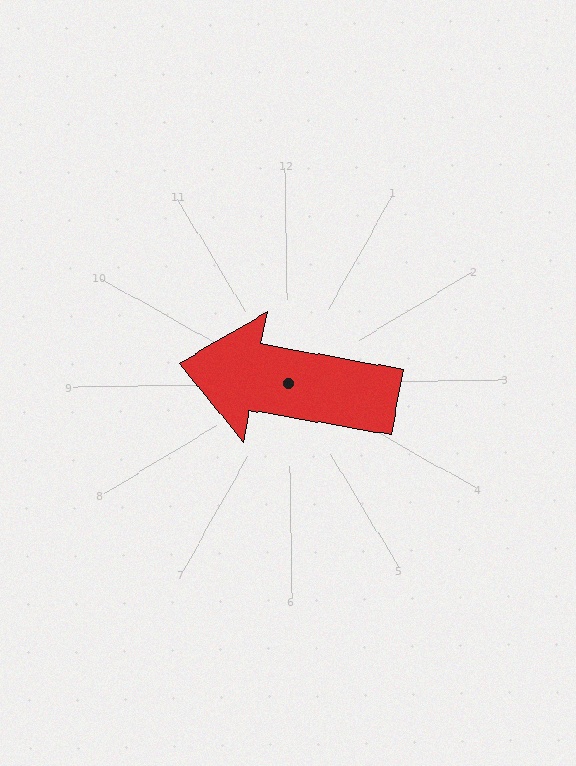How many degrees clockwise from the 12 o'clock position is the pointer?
Approximately 281 degrees.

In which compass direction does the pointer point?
West.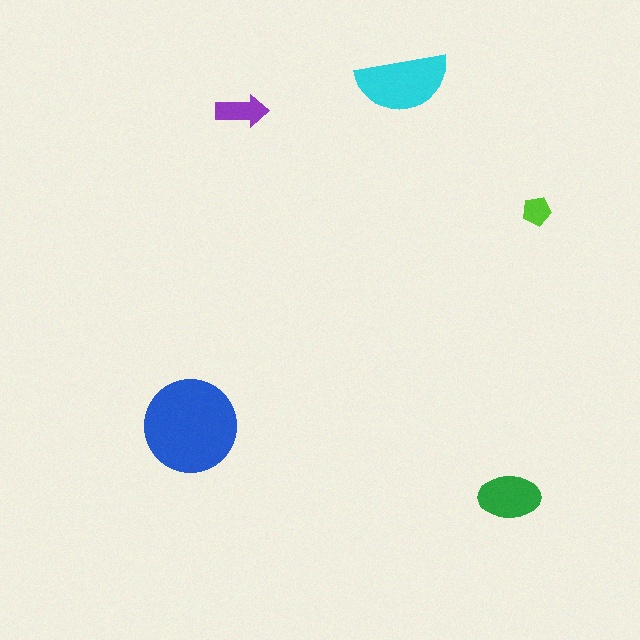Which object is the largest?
The blue circle.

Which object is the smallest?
The lime pentagon.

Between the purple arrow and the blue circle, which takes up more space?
The blue circle.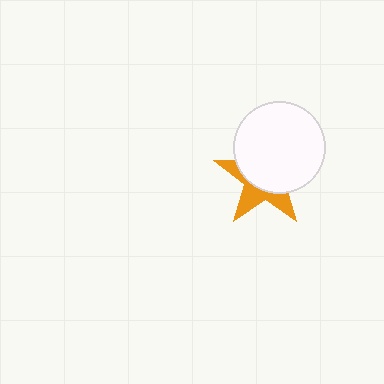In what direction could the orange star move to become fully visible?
The orange star could move toward the lower-left. That would shift it out from behind the white circle entirely.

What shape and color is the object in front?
The object in front is a white circle.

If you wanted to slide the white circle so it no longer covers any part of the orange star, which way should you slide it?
Slide it toward the upper-right — that is the most direct way to separate the two shapes.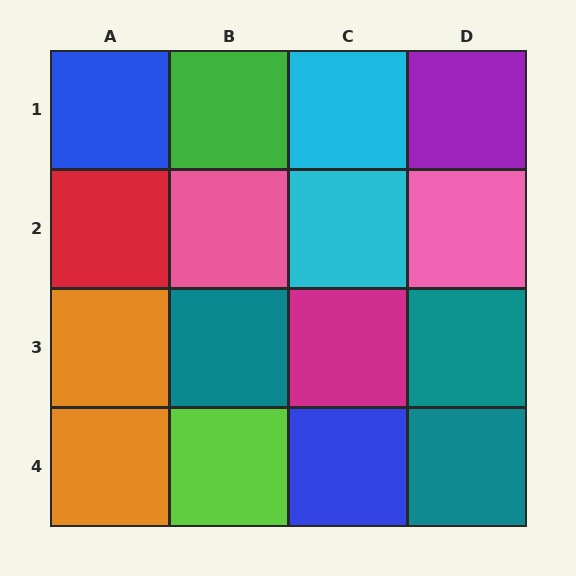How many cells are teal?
3 cells are teal.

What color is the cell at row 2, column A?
Red.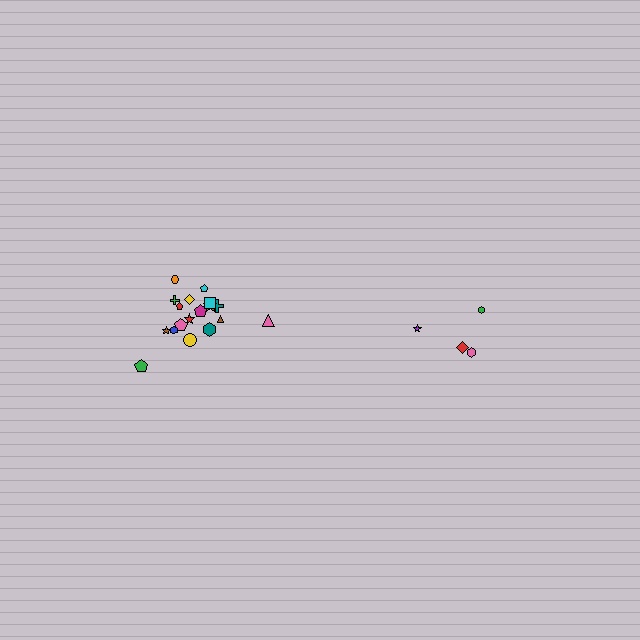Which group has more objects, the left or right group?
The left group.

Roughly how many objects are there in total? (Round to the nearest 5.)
Roughly 20 objects in total.